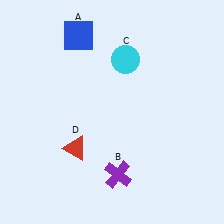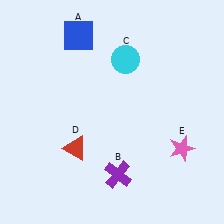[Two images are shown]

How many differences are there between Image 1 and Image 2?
There is 1 difference between the two images.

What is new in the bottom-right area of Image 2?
A pink star (E) was added in the bottom-right area of Image 2.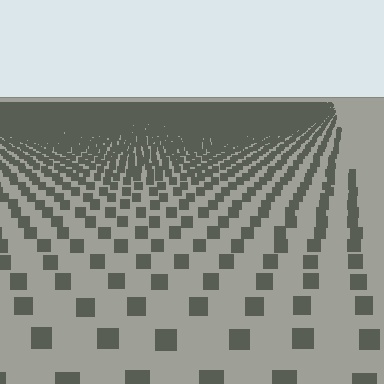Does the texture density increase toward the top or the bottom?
Density increases toward the top.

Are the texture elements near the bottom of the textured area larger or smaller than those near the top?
Larger. Near the bottom, elements are closer to the viewer and appear at a bigger on-screen size.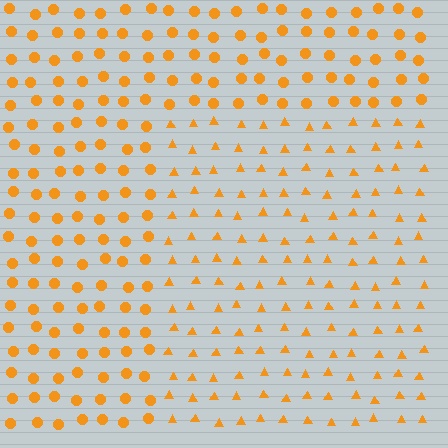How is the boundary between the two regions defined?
The boundary is defined by a change in element shape: triangles inside vs. circles outside. All elements share the same color and spacing.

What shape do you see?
I see a rectangle.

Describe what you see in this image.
The image is filled with small orange elements arranged in a uniform grid. A rectangle-shaped region contains triangles, while the surrounding area contains circles. The boundary is defined purely by the change in element shape.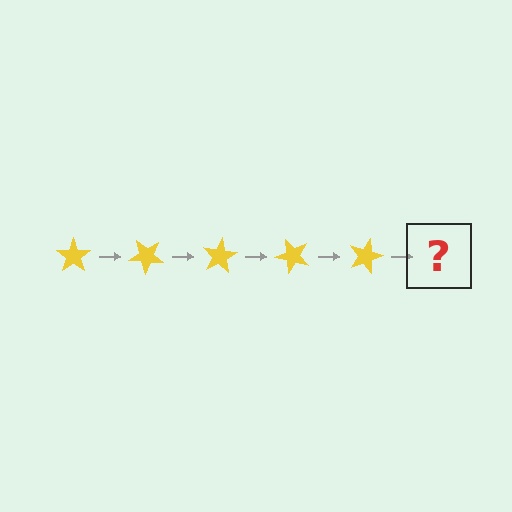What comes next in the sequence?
The next element should be a yellow star rotated 200 degrees.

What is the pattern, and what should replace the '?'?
The pattern is that the star rotates 40 degrees each step. The '?' should be a yellow star rotated 200 degrees.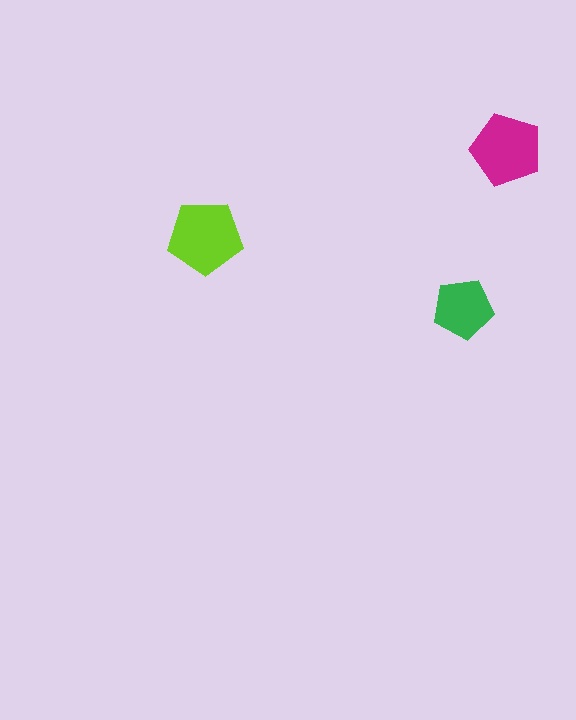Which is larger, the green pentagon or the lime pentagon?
The lime one.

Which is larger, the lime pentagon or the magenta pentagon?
The lime one.